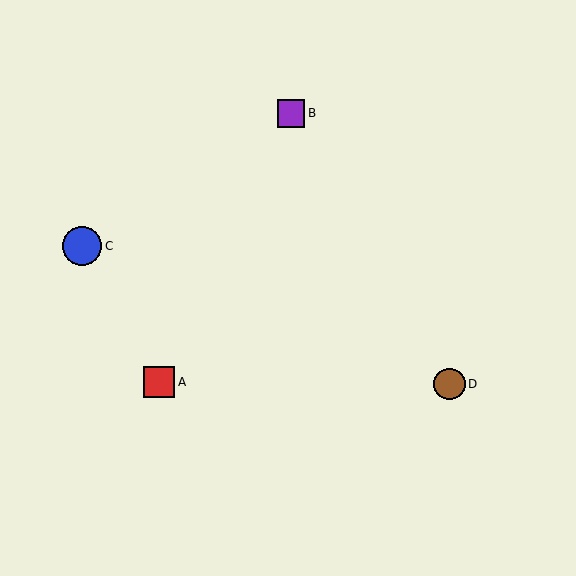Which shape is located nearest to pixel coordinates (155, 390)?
The red square (labeled A) at (159, 382) is nearest to that location.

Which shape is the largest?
The blue circle (labeled C) is the largest.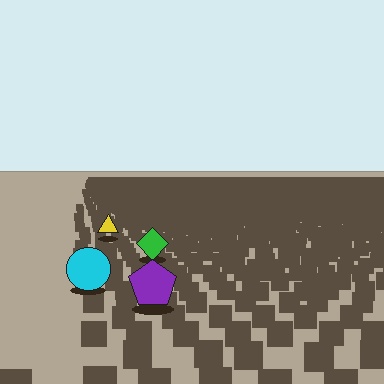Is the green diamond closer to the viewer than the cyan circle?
No. The cyan circle is closer — you can tell from the texture gradient: the ground texture is coarser near it.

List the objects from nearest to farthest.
From nearest to farthest: the purple pentagon, the cyan circle, the green diamond, the yellow triangle.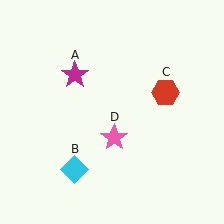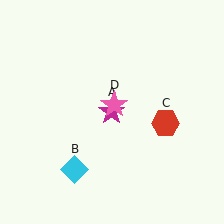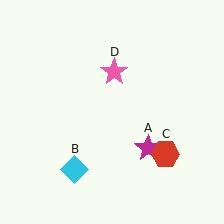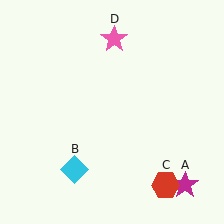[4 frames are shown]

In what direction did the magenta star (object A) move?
The magenta star (object A) moved down and to the right.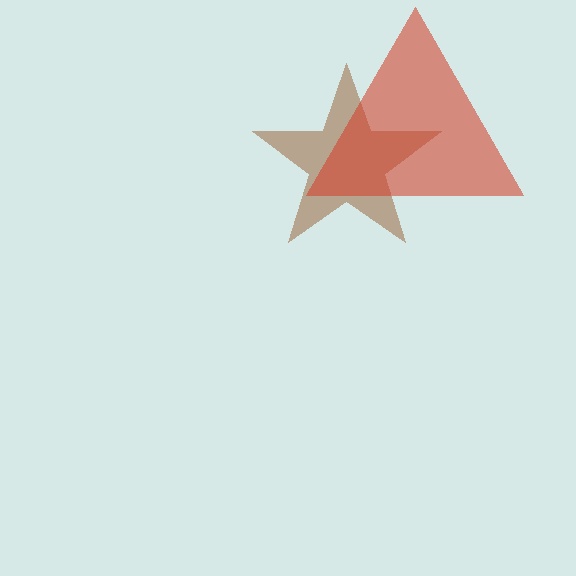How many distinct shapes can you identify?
There are 2 distinct shapes: a brown star, a red triangle.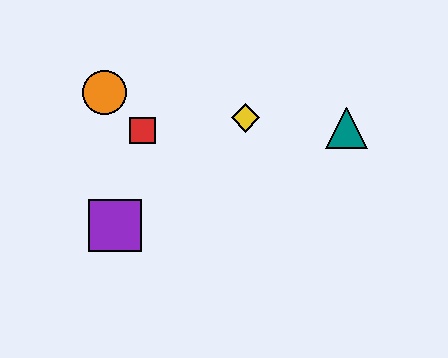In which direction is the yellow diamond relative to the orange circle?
The yellow diamond is to the right of the orange circle.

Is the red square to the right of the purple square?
Yes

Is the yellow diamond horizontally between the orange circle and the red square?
No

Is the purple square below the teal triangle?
Yes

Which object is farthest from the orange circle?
The teal triangle is farthest from the orange circle.